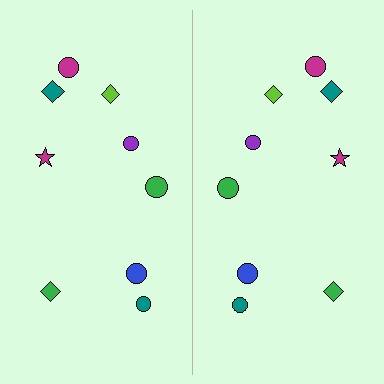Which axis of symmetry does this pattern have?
The pattern has a vertical axis of symmetry running through the center of the image.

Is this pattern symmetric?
Yes, this pattern has bilateral (reflection) symmetry.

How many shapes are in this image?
There are 18 shapes in this image.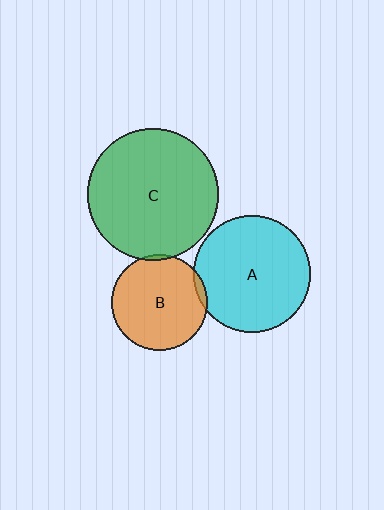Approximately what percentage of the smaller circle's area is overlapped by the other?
Approximately 5%.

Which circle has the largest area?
Circle C (green).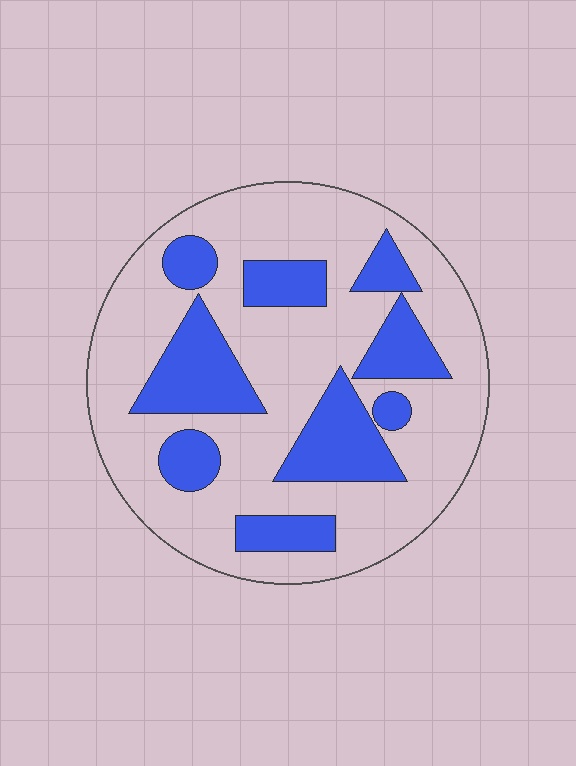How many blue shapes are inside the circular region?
9.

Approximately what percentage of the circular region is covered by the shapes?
Approximately 30%.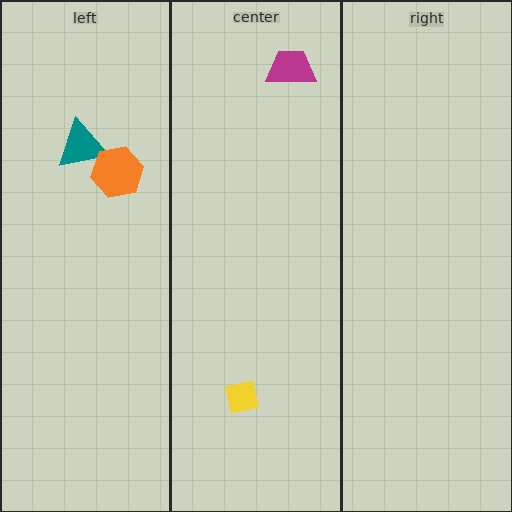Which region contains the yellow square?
The center region.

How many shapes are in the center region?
2.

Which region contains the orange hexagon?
The left region.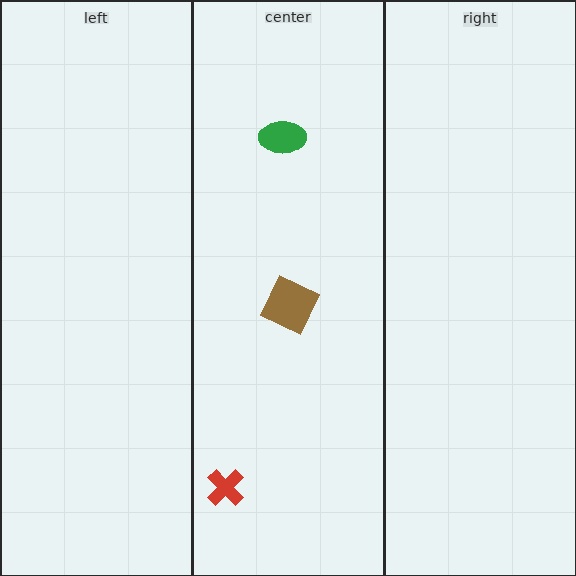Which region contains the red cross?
The center region.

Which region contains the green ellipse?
The center region.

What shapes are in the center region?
The green ellipse, the red cross, the brown diamond.